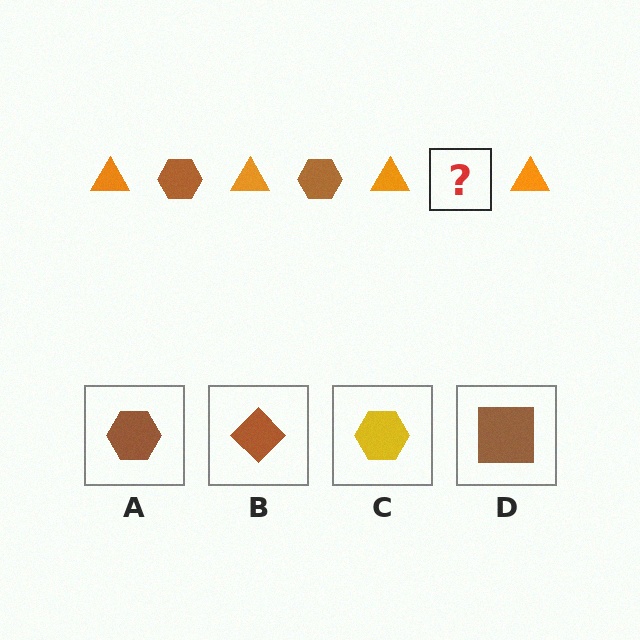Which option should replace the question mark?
Option A.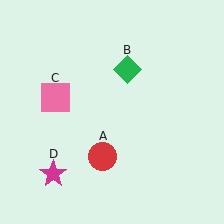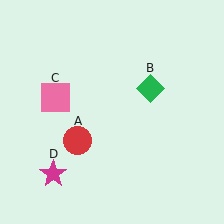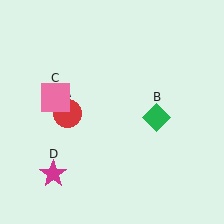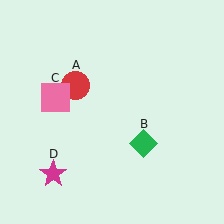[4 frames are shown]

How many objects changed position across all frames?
2 objects changed position: red circle (object A), green diamond (object B).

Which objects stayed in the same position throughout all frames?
Pink square (object C) and magenta star (object D) remained stationary.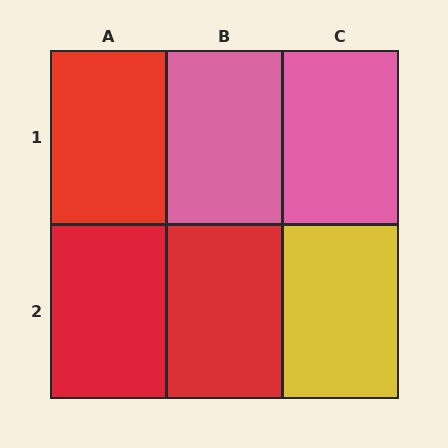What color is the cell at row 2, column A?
Red.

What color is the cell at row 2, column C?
Yellow.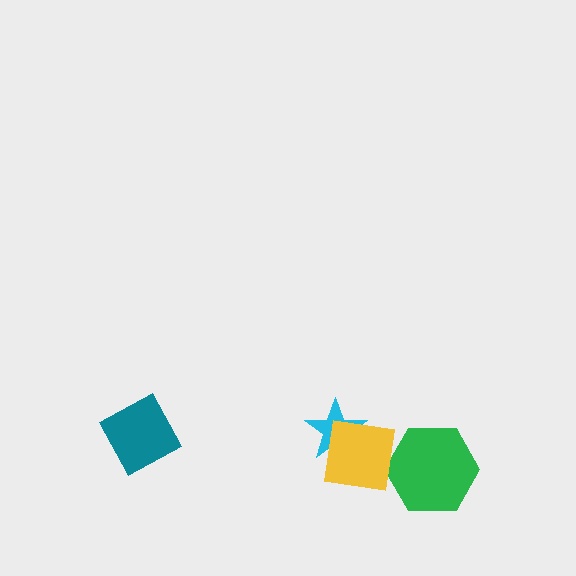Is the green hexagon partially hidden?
Yes, it is partially covered by another shape.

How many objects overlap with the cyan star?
1 object overlaps with the cyan star.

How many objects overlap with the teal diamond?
0 objects overlap with the teal diamond.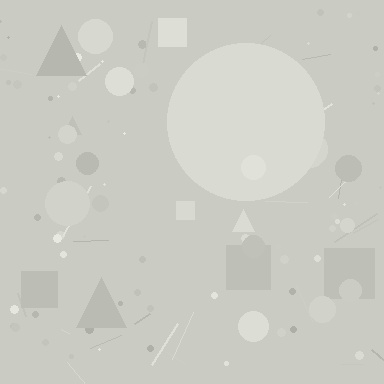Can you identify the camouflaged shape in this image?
The camouflaged shape is a circle.